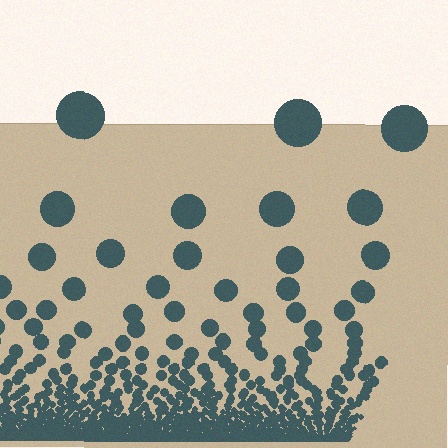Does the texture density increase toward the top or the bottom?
Density increases toward the bottom.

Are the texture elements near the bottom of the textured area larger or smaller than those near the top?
Smaller. The gradient is inverted — elements near the bottom are smaller and denser.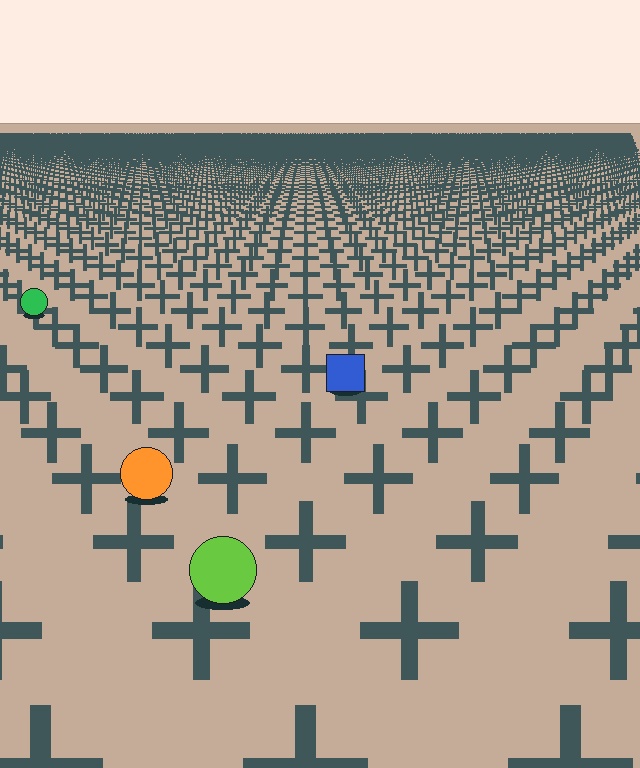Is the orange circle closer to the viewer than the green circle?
Yes. The orange circle is closer — you can tell from the texture gradient: the ground texture is coarser near it.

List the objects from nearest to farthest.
From nearest to farthest: the lime circle, the orange circle, the blue square, the green circle.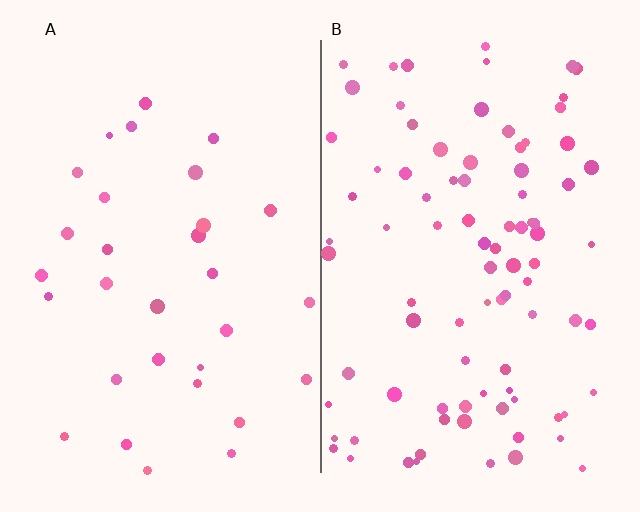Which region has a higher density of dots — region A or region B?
B (the right).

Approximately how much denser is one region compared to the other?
Approximately 2.9× — region B over region A.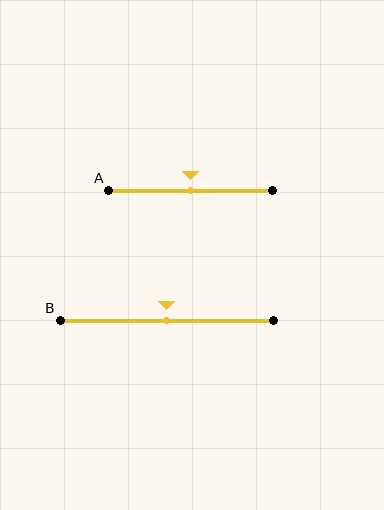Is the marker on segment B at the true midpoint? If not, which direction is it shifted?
Yes, the marker on segment B is at the true midpoint.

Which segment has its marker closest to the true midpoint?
Segment A has its marker closest to the true midpoint.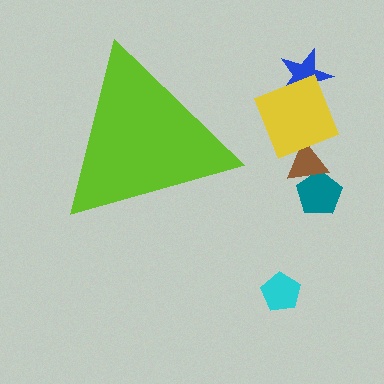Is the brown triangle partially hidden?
No, the brown triangle is fully visible.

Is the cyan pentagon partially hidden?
No, the cyan pentagon is fully visible.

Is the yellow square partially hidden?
No, the yellow square is fully visible.